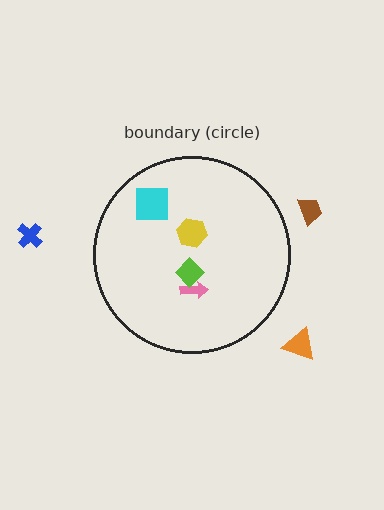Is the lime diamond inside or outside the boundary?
Inside.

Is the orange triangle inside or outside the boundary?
Outside.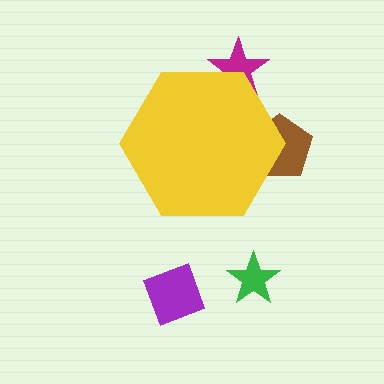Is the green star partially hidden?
No, the green star is fully visible.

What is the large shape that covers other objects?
A yellow hexagon.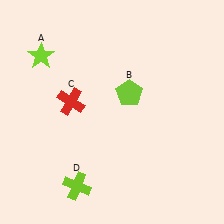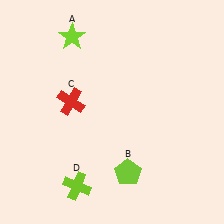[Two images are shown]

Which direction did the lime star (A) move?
The lime star (A) moved right.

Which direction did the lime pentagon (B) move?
The lime pentagon (B) moved down.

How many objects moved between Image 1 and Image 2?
2 objects moved between the two images.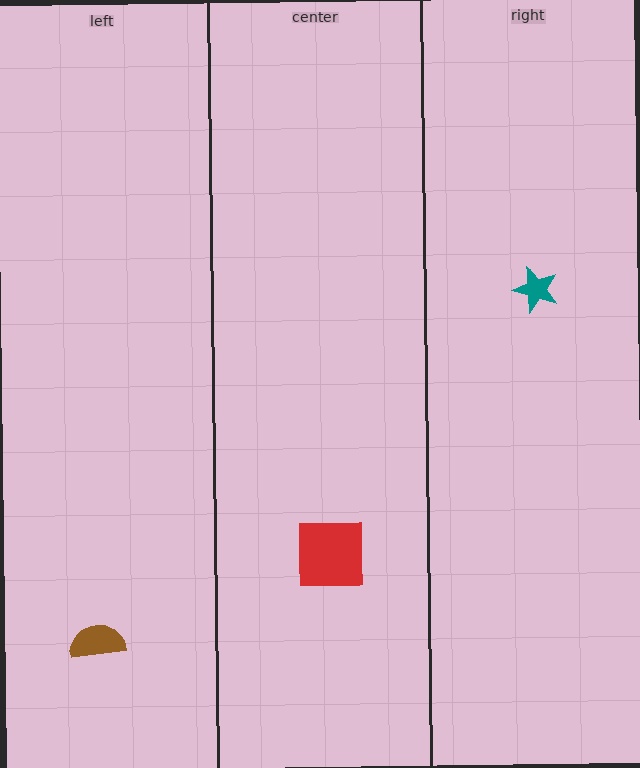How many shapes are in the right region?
1.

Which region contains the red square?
The center region.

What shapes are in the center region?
The red square.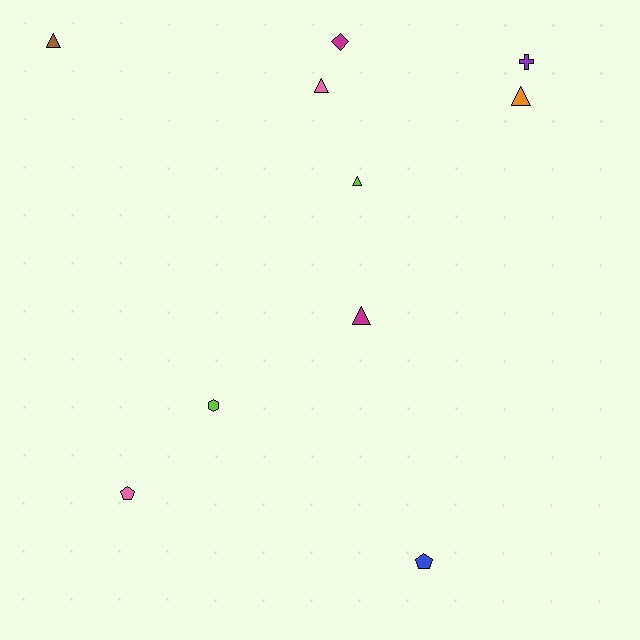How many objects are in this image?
There are 10 objects.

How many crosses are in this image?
There is 1 cross.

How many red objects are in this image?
There are no red objects.